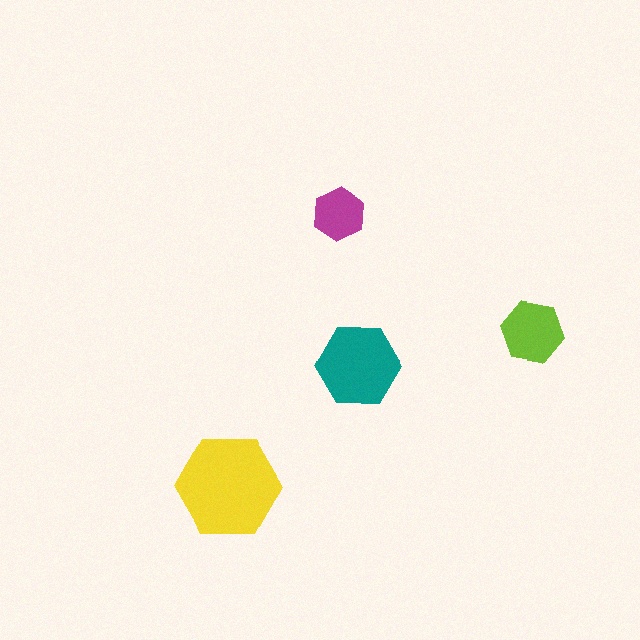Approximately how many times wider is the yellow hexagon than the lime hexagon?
About 1.5 times wider.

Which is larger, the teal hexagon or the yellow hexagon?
The yellow one.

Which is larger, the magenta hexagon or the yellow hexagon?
The yellow one.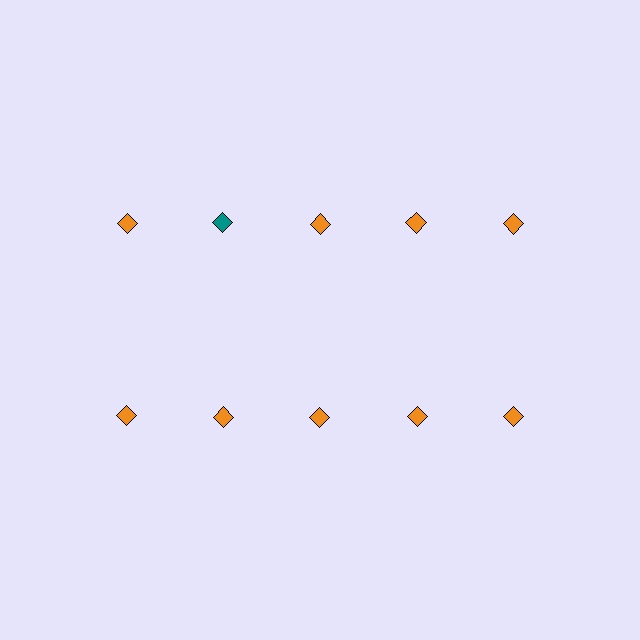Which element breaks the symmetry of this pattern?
The teal diamond in the top row, second from left column breaks the symmetry. All other shapes are orange diamonds.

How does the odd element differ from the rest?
It has a different color: teal instead of orange.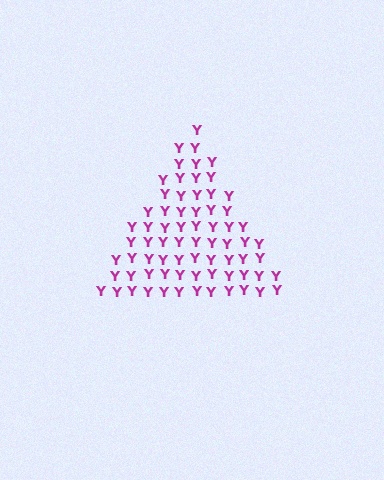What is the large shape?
The large shape is a triangle.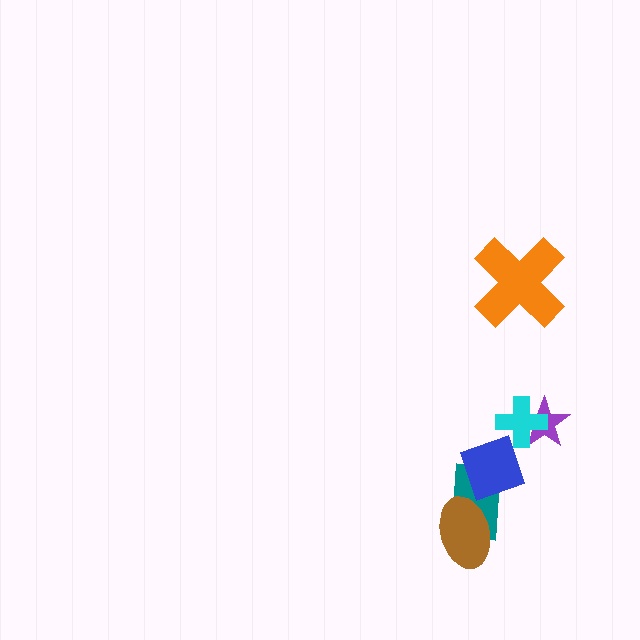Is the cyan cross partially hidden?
No, no other shape covers it.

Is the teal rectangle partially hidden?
Yes, it is partially covered by another shape.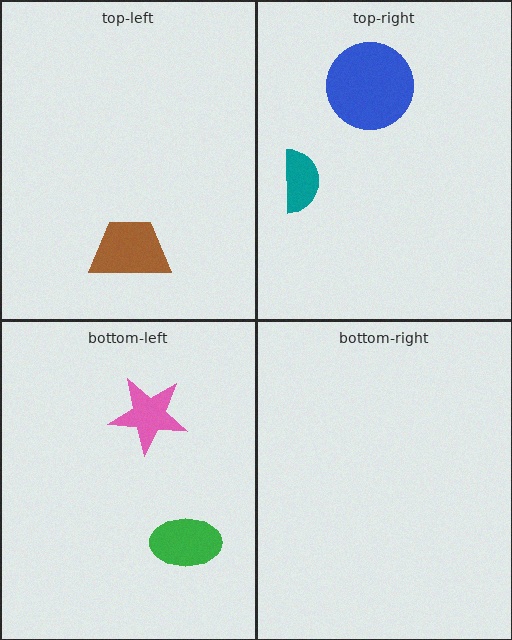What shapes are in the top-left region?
The brown trapezoid.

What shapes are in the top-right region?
The teal semicircle, the blue circle.